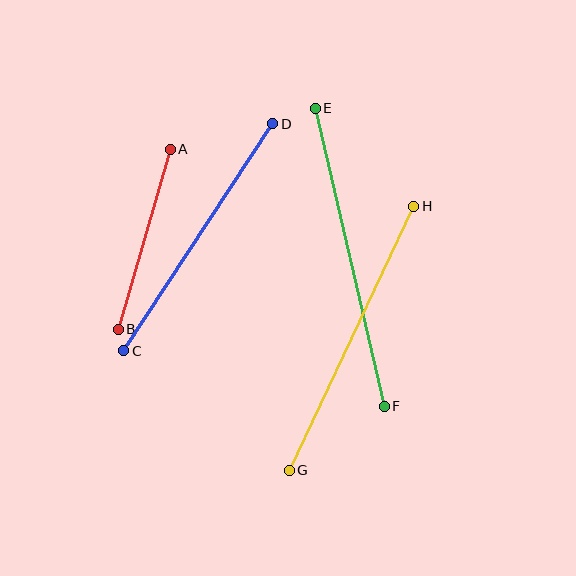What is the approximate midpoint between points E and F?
The midpoint is at approximately (350, 257) pixels.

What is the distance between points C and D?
The distance is approximately 271 pixels.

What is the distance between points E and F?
The distance is approximately 306 pixels.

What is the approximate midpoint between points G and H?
The midpoint is at approximately (352, 338) pixels.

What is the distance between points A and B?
The distance is approximately 188 pixels.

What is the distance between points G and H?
The distance is approximately 292 pixels.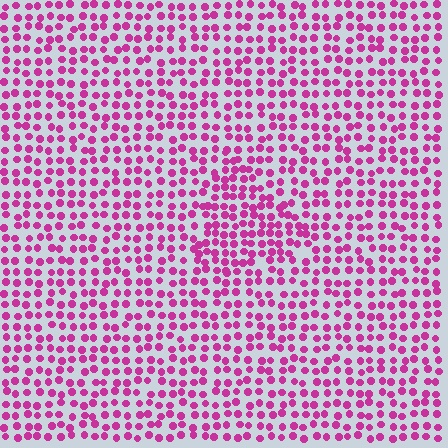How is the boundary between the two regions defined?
The boundary is defined by a change in element density (approximately 1.5x ratio). All elements are the same color, size, and shape.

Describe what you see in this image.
The image contains small magenta elements arranged at two different densities. A triangle-shaped region is visible where the elements are more densely packed than the surrounding area.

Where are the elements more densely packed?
The elements are more densely packed inside the triangle boundary.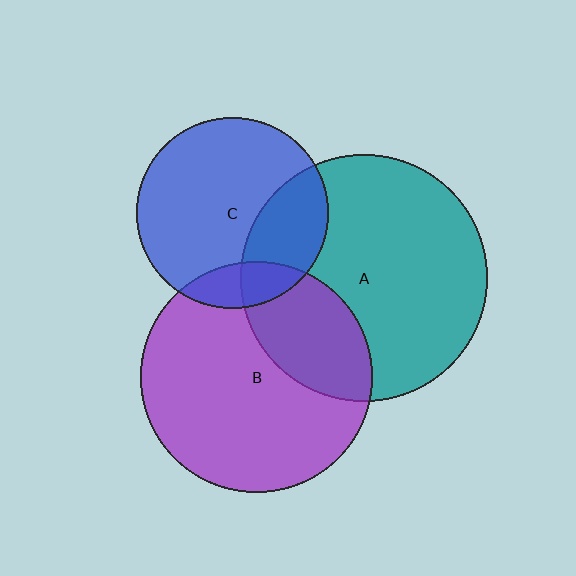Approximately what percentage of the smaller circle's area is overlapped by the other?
Approximately 30%.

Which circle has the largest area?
Circle A (teal).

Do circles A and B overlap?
Yes.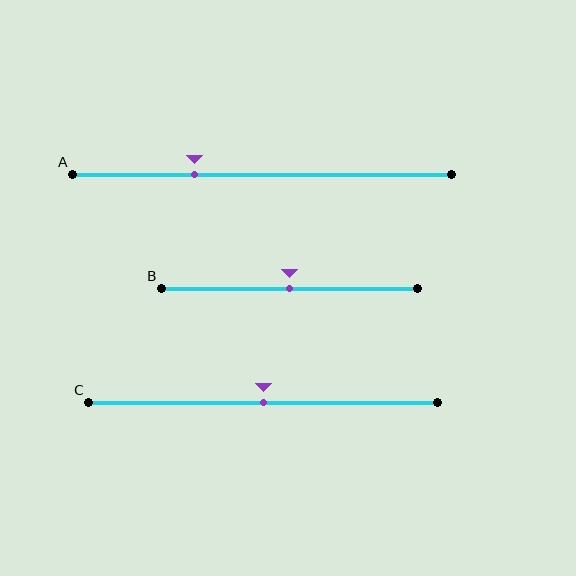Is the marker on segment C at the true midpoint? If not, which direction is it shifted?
Yes, the marker on segment C is at the true midpoint.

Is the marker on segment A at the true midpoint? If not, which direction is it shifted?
No, the marker on segment A is shifted to the left by about 18% of the segment length.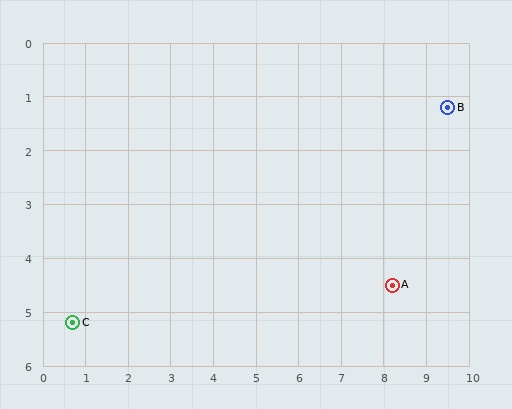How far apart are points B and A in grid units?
Points B and A are about 3.5 grid units apart.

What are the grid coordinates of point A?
Point A is at approximately (8.2, 4.5).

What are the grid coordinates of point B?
Point B is at approximately (9.5, 1.2).